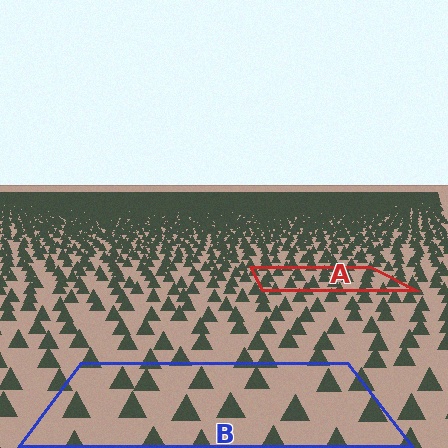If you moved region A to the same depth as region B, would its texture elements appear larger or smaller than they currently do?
They would appear larger. At a closer depth, the same texture elements are projected at a bigger on-screen size.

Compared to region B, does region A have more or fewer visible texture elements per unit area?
Region A has more texture elements per unit area — they are packed more densely because it is farther away.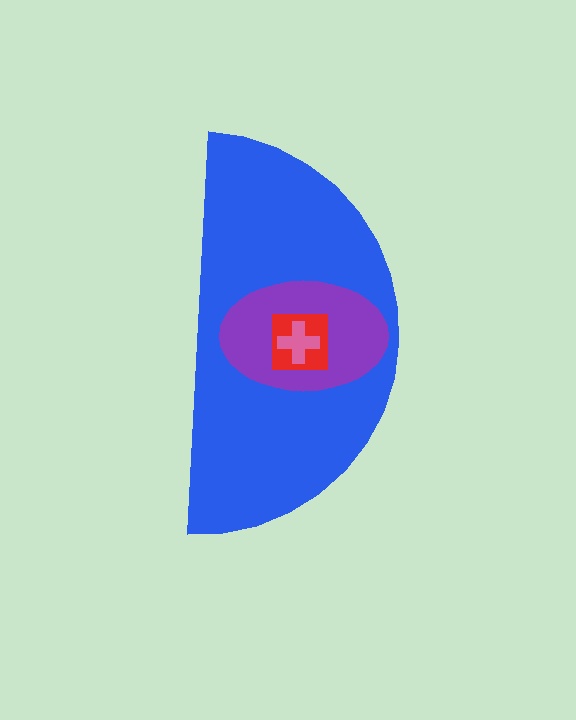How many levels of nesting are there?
4.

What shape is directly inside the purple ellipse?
The red square.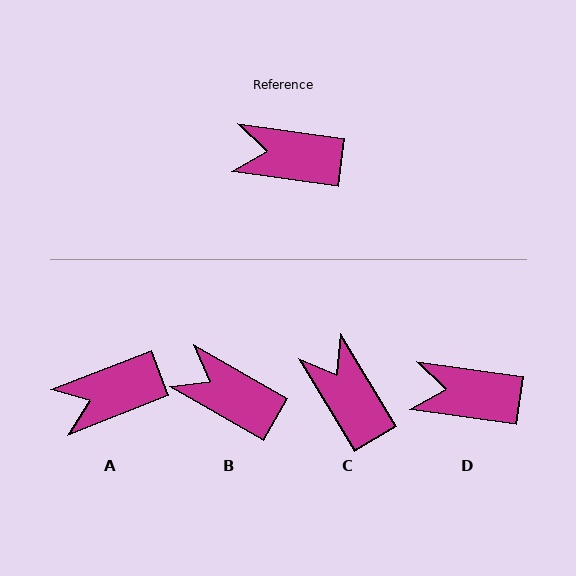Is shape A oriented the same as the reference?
No, it is off by about 29 degrees.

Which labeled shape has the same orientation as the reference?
D.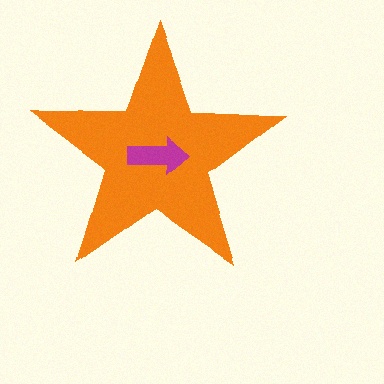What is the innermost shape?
The magenta arrow.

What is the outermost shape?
The orange star.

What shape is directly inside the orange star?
The magenta arrow.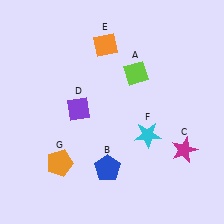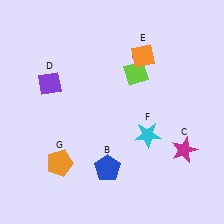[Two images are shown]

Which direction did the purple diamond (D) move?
The purple diamond (D) moved left.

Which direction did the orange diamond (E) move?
The orange diamond (E) moved right.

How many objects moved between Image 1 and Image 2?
2 objects moved between the two images.